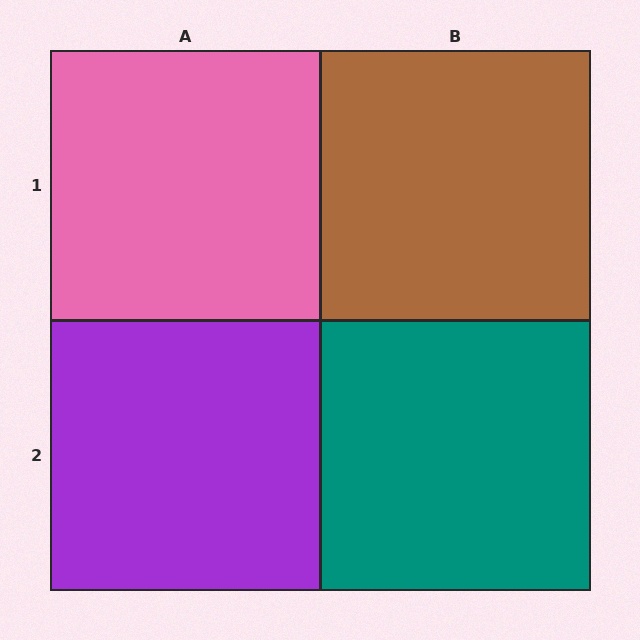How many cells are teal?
1 cell is teal.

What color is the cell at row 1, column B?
Brown.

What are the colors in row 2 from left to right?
Purple, teal.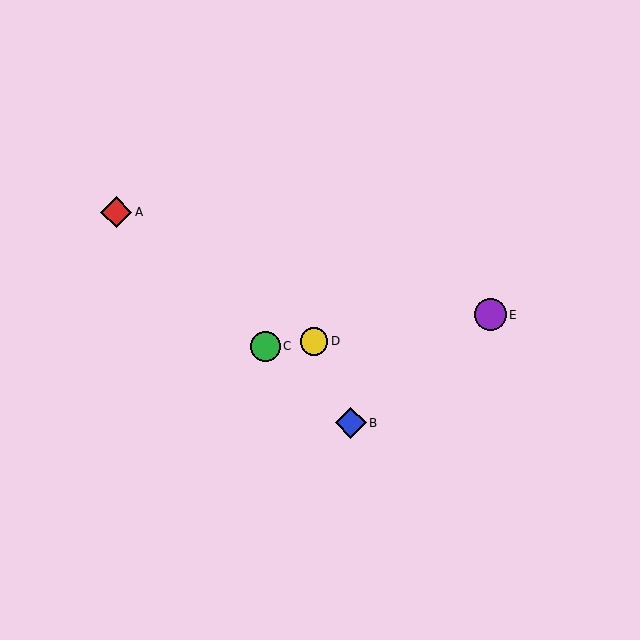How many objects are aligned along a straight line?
3 objects (A, B, C) are aligned along a straight line.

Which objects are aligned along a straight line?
Objects A, B, C are aligned along a straight line.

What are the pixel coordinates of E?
Object E is at (490, 315).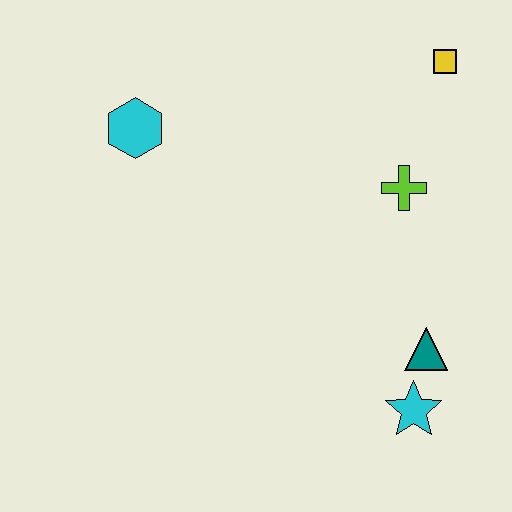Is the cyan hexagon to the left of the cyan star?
Yes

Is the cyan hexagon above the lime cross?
Yes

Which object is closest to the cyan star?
The teal triangle is closest to the cyan star.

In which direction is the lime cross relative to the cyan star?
The lime cross is above the cyan star.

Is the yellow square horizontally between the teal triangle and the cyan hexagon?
No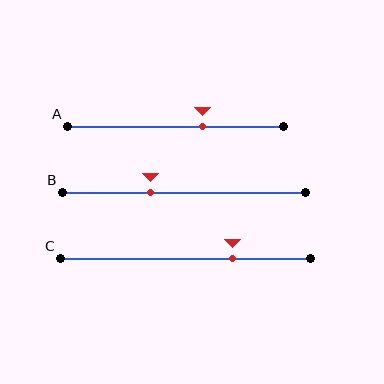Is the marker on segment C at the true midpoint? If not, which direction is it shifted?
No, the marker on segment C is shifted to the right by about 19% of the segment length.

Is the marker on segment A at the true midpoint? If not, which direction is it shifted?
No, the marker on segment A is shifted to the right by about 12% of the segment length.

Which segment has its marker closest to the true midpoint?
Segment A has its marker closest to the true midpoint.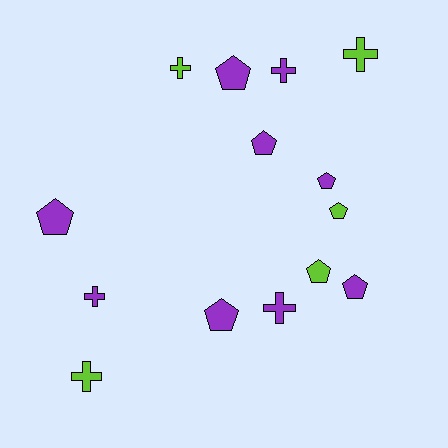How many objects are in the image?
There are 14 objects.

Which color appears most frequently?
Purple, with 9 objects.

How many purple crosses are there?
There are 3 purple crosses.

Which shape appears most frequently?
Pentagon, with 8 objects.